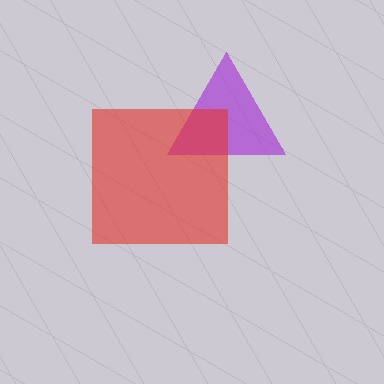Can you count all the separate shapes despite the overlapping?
Yes, there are 2 separate shapes.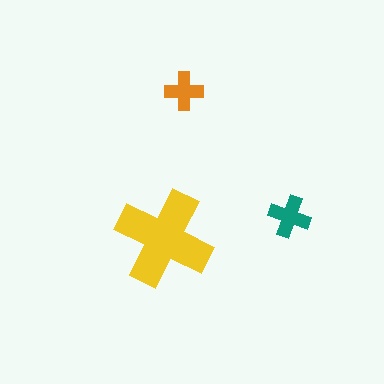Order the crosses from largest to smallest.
the yellow one, the teal one, the orange one.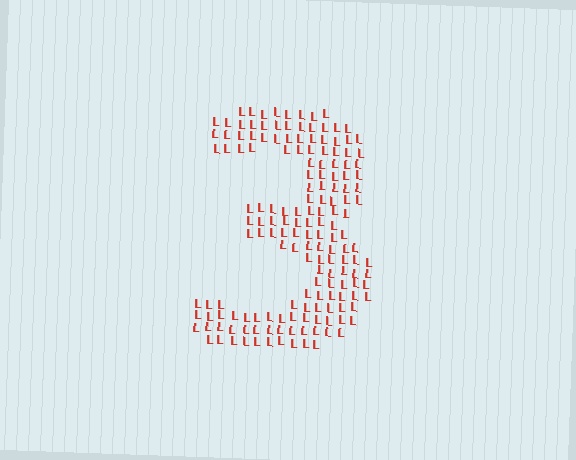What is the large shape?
The large shape is the digit 3.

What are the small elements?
The small elements are letter L's.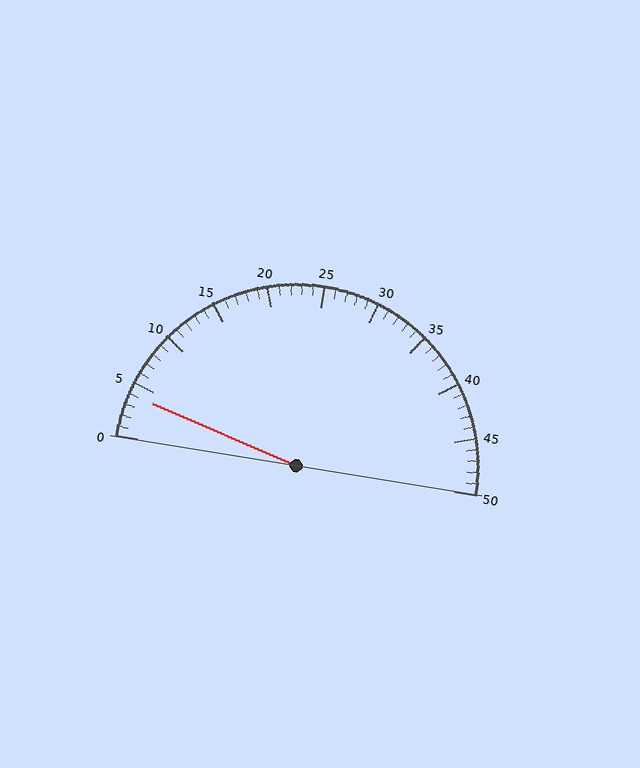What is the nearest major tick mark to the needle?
The nearest major tick mark is 5.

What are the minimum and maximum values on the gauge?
The gauge ranges from 0 to 50.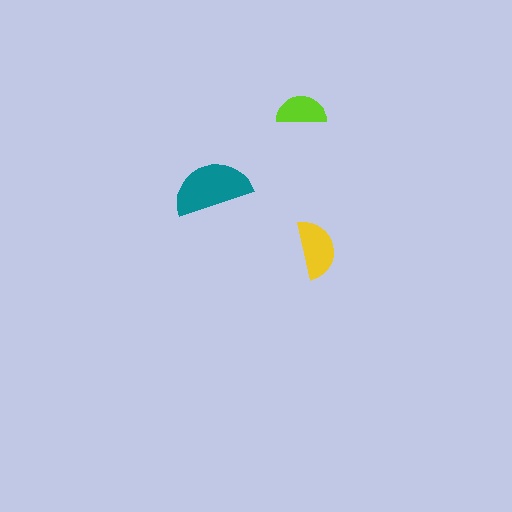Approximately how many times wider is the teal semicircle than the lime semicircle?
About 1.5 times wider.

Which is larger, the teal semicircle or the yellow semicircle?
The teal one.